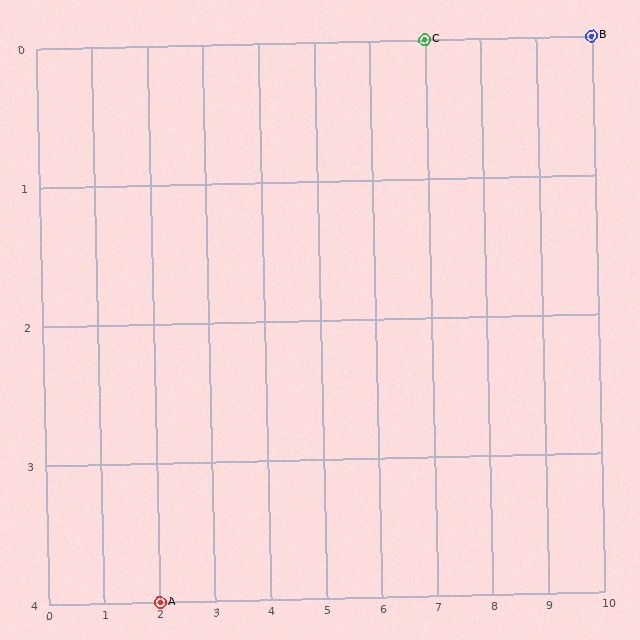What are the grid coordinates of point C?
Point C is at grid coordinates (7, 0).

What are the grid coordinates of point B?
Point B is at grid coordinates (10, 0).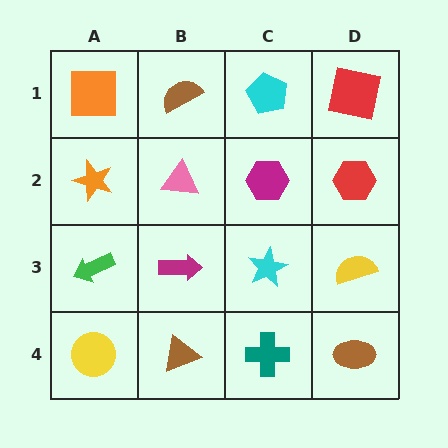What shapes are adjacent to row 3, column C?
A magenta hexagon (row 2, column C), a teal cross (row 4, column C), a magenta arrow (row 3, column B), a yellow semicircle (row 3, column D).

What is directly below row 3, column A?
A yellow circle.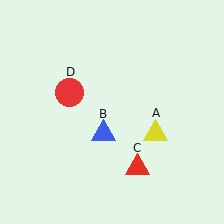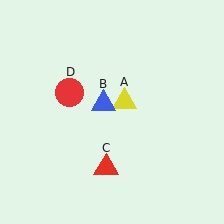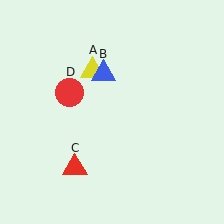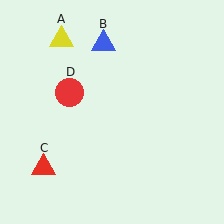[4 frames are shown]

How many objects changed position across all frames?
3 objects changed position: yellow triangle (object A), blue triangle (object B), red triangle (object C).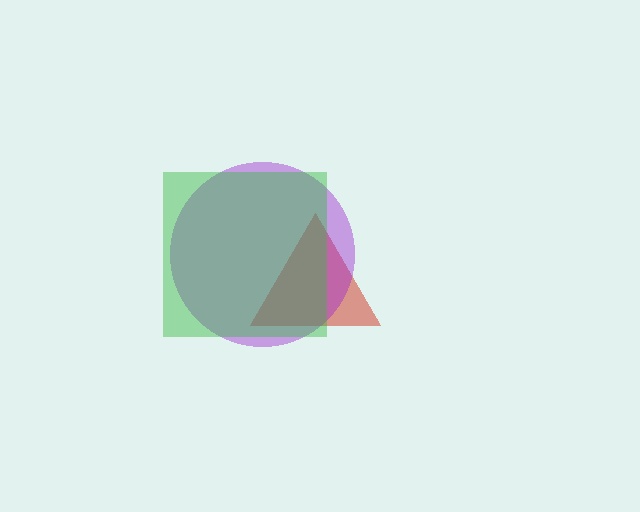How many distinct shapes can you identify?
There are 3 distinct shapes: a red triangle, a purple circle, a green square.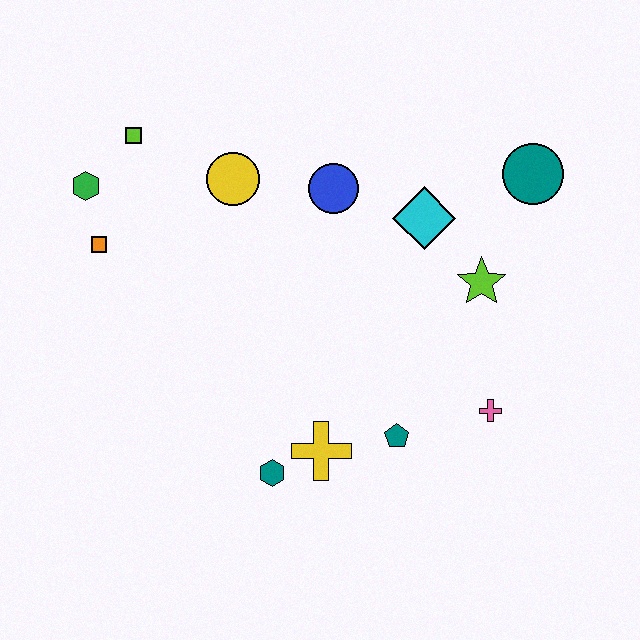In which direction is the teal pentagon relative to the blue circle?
The teal pentagon is below the blue circle.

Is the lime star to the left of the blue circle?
No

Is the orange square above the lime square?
No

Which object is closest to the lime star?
The cyan diamond is closest to the lime star.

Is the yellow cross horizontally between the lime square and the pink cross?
Yes